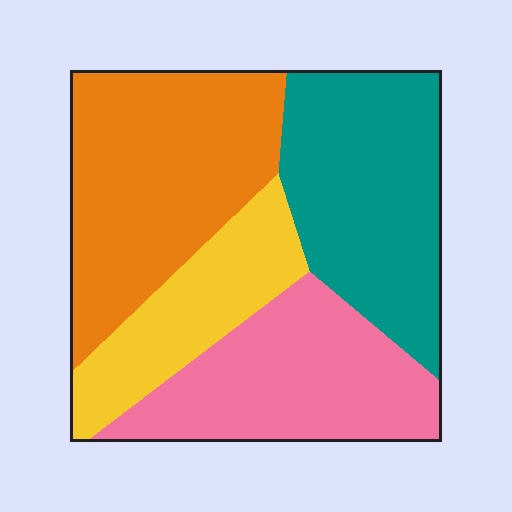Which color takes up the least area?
Yellow, at roughly 15%.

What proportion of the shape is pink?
Pink covers 25% of the shape.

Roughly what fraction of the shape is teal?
Teal takes up about one quarter (1/4) of the shape.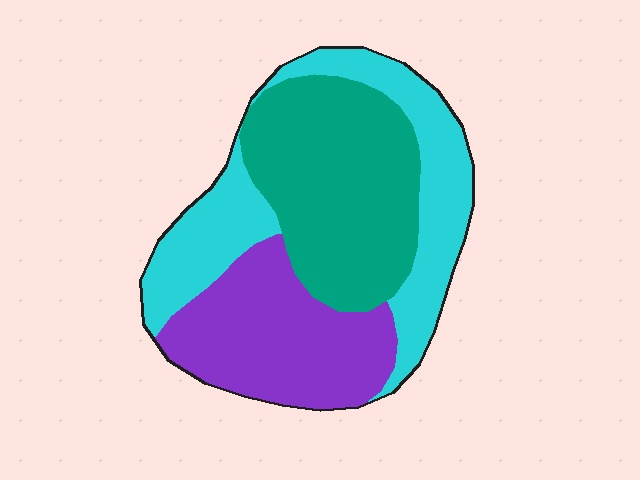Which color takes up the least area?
Purple, at roughly 30%.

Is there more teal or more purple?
Teal.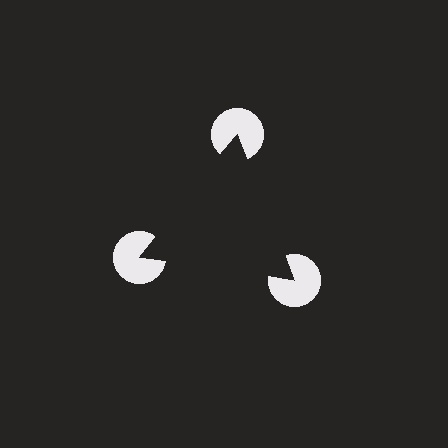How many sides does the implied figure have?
3 sides.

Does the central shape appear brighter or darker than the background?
It typically appears slightly darker than the background, even though no actual brightness change is drawn.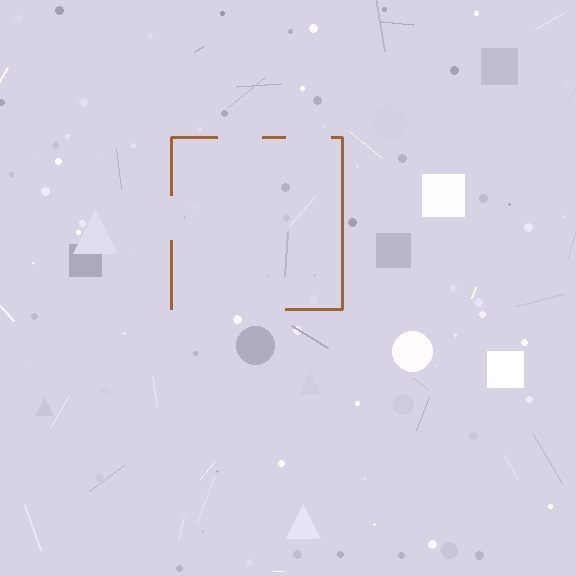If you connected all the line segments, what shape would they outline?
They would outline a square.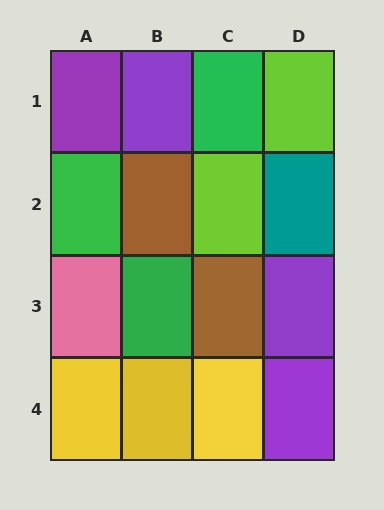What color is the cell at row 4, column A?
Yellow.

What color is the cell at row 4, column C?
Yellow.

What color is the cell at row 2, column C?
Lime.